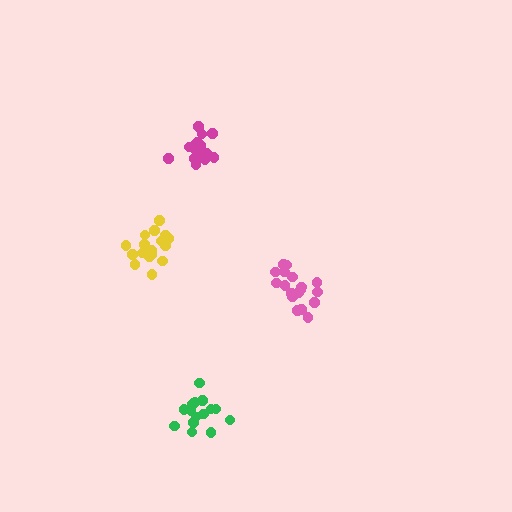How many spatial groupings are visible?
There are 4 spatial groupings.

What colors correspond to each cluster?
The clusters are colored: yellow, pink, magenta, green.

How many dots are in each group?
Group 1: 19 dots, Group 2: 18 dots, Group 3: 16 dots, Group 4: 16 dots (69 total).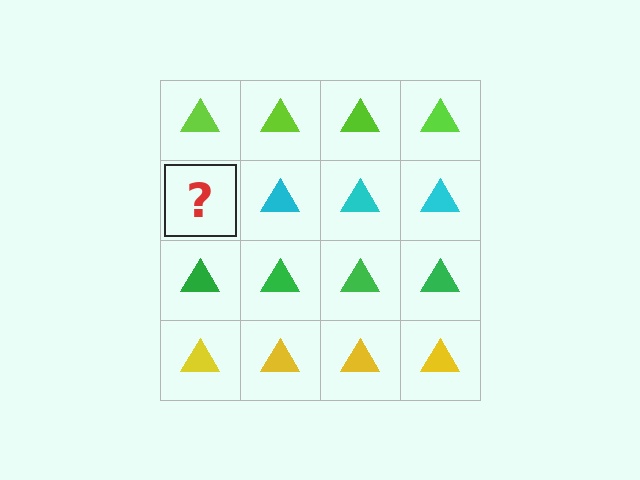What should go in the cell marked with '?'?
The missing cell should contain a cyan triangle.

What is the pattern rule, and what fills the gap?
The rule is that each row has a consistent color. The gap should be filled with a cyan triangle.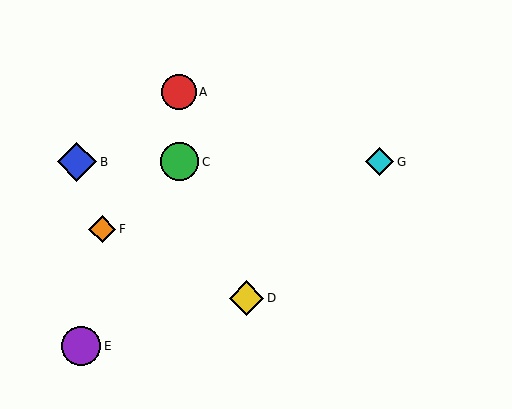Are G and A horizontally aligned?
No, G is at y≈162 and A is at y≈92.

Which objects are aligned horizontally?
Objects B, C, G are aligned horizontally.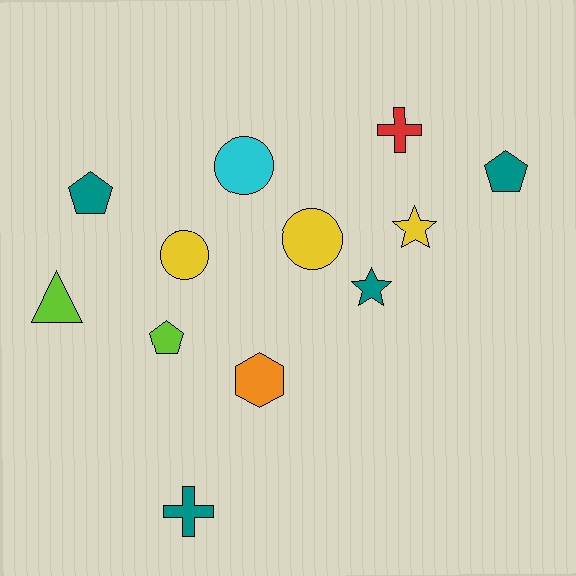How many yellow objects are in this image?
There are 3 yellow objects.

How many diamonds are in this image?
There are no diamonds.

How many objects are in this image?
There are 12 objects.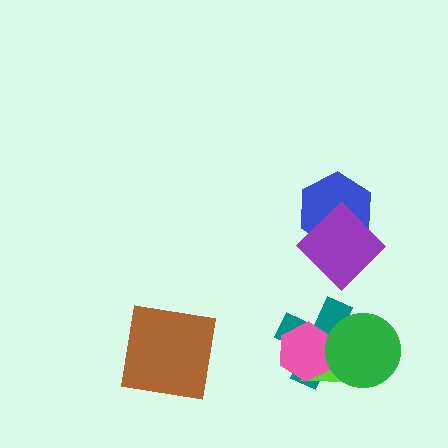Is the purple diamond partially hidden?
No, no other shape covers it.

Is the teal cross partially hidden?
Yes, it is partially covered by another shape.